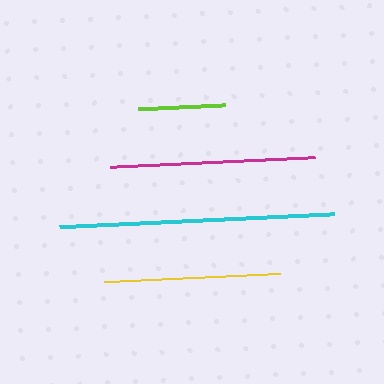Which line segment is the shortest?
The lime line is the shortest at approximately 87 pixels.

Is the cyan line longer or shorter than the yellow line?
The cyan line is longer than the yellow line.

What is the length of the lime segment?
The lime segment is approximately 87 pixels long.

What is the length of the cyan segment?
The cyan segment is approximately 275 pixels long.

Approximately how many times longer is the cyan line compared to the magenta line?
The cyan line is approximately 1.3 times the length of the magenta line.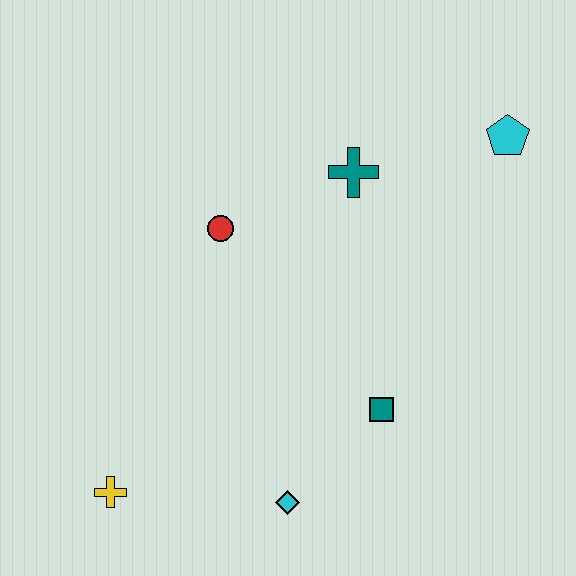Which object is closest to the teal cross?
The red circle is closest to the teal cross.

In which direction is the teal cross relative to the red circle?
The teal cross is to the right of the red circle.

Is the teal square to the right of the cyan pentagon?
No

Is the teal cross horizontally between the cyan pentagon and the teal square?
No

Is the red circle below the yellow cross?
No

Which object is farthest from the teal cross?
The yellow cross is farthest from the teal cross.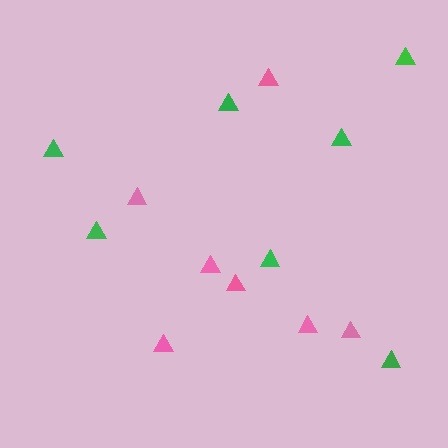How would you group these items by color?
There are 2 groups: one group of pink triangles (7) and one group of green triangles (7).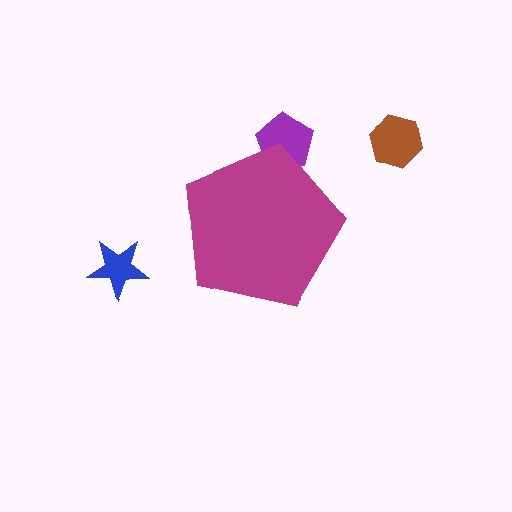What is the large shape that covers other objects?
A magenta pentagon.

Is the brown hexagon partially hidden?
No, the brown hexagon is fully visible.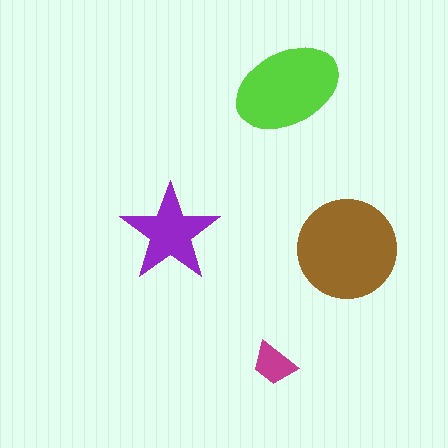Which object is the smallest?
The magenta trapezoid.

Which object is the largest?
The brown circle.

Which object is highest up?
The lime ellipse is topmost.